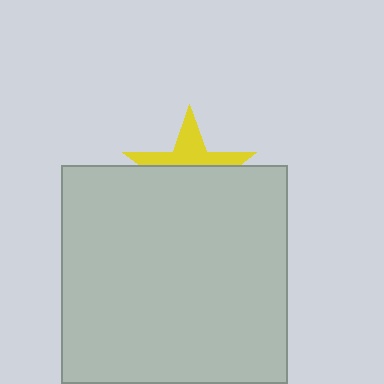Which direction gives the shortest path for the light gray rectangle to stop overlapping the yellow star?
Moving down gives the shortest separation.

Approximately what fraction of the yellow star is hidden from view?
Roughly 59% of the yellow star is hidden behind the light gray rectangle.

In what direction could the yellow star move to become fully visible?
The yellow star could move up. That would shift it out from behind the light gray rectangle entirely.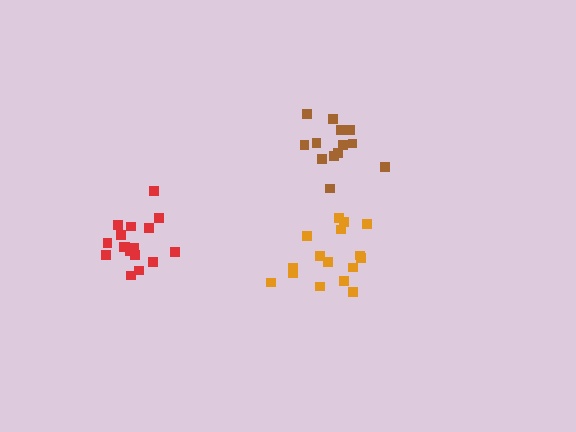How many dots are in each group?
Group 1: 17 dots, Group 2: 16 dots, Group 3: 13 dots (46 total).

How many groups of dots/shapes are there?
There are 3 groups.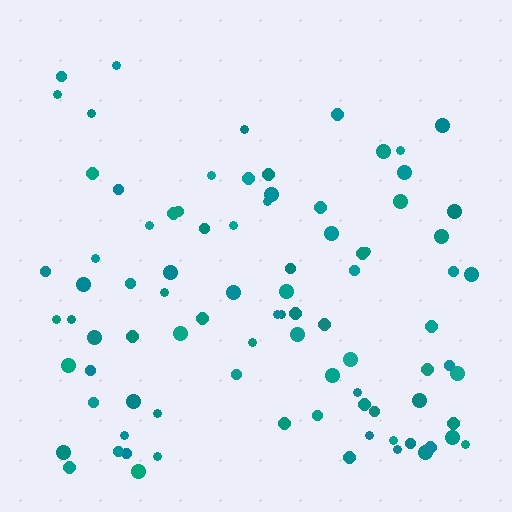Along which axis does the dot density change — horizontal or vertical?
Vertical.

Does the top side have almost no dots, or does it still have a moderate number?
Still a moderate number, just noticeably fewer than the bottom.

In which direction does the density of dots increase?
From top to bottom, with the bottom side densest.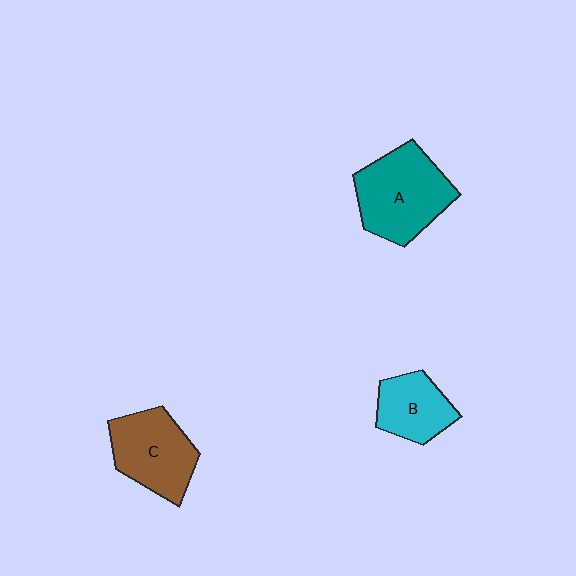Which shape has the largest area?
Shape A (teal).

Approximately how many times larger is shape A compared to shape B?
Approximately 1.6 times.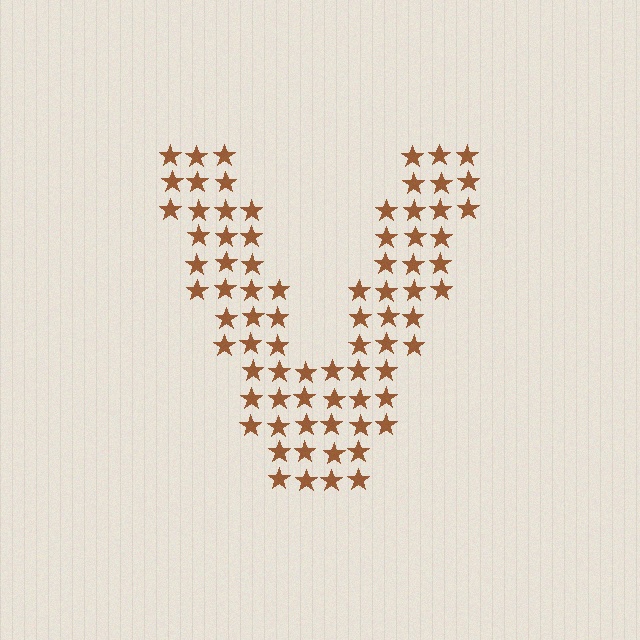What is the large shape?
The large shape is the letter V.